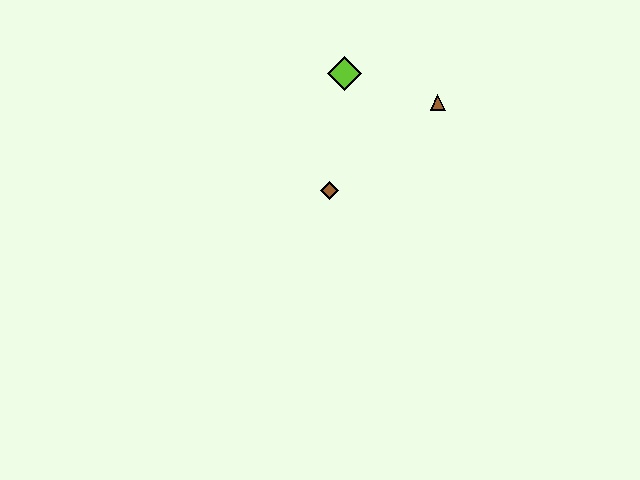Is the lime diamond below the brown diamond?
No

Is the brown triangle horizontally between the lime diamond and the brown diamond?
No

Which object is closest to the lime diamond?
The brown triangle is closest to the lime diamond.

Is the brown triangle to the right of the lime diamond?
Yes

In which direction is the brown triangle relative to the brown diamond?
The brown triangle is to the right of the brown diamond.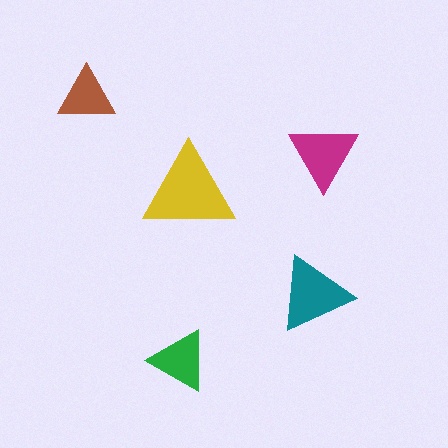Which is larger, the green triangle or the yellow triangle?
The yellow one.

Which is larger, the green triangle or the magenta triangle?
The magenta one.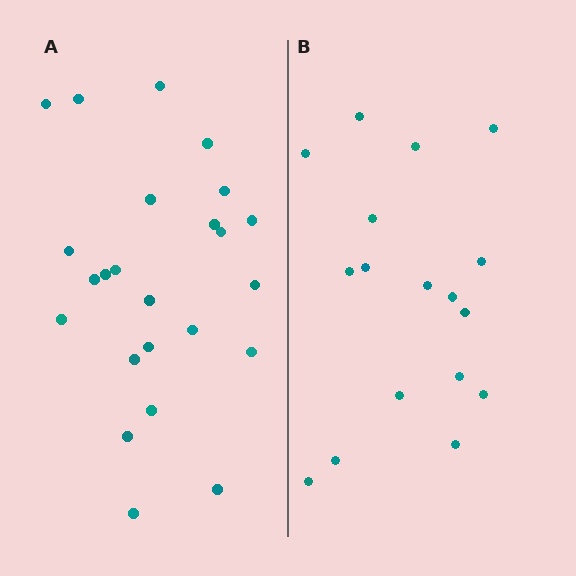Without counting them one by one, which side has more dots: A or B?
Region A (the left region) has more dots.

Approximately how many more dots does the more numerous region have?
Region A has roughly 8 or so more dots than region B.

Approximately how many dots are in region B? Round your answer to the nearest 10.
About 20 dots. (The exact count is 17, which rounds to 20.)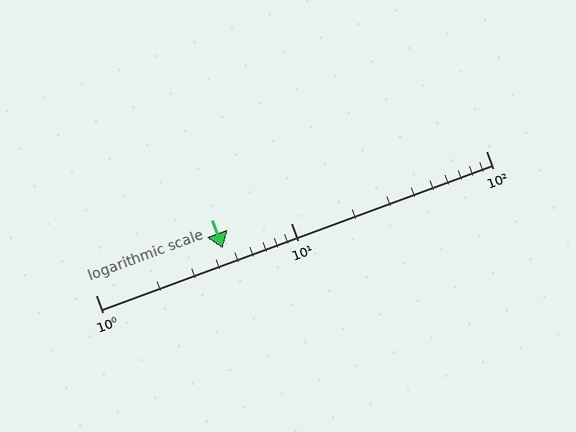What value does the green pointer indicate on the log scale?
The pointer indicates approximately 4.5.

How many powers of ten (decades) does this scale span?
The scale spans 2 decades, from 1 to 100.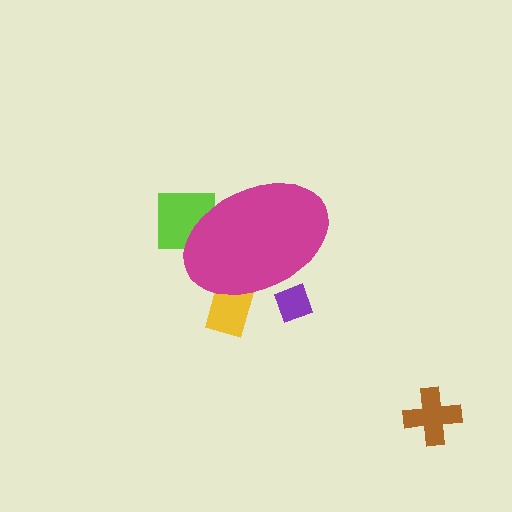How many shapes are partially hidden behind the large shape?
3 shapes are partially hidden.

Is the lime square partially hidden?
Yes, the lime square is partially hidden behind the magenta ellipse.